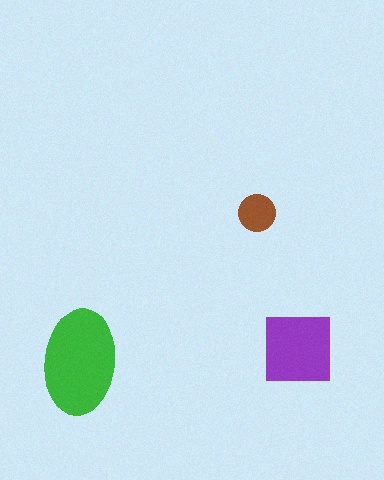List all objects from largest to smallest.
The green ellipse, the purple square, the brown circle.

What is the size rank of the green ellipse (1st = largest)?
1st.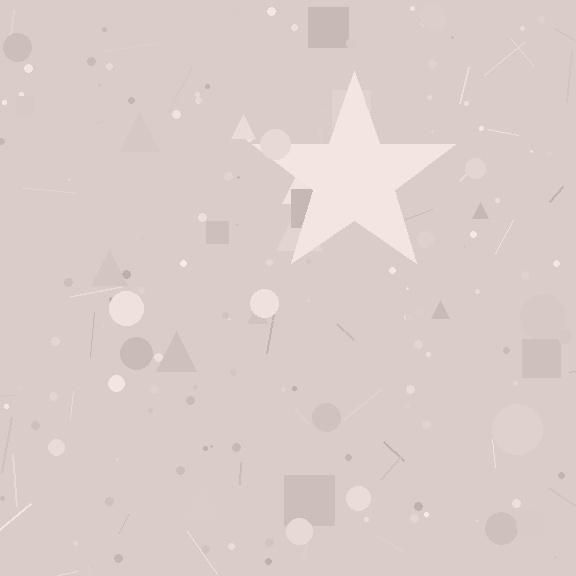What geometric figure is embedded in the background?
A star is embedded in the background.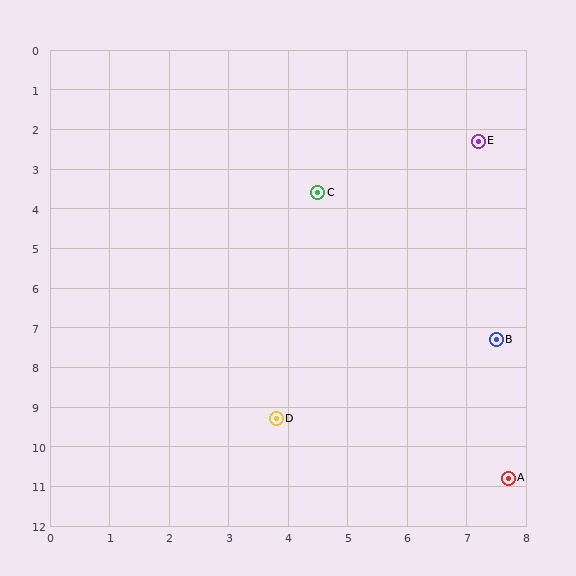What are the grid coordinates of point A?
Point A is at approximately (7.7, 10.8).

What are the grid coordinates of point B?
Point B is at approximately (7.5, 7.3).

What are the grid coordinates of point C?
Point C is at approximately (4.5, 3.6).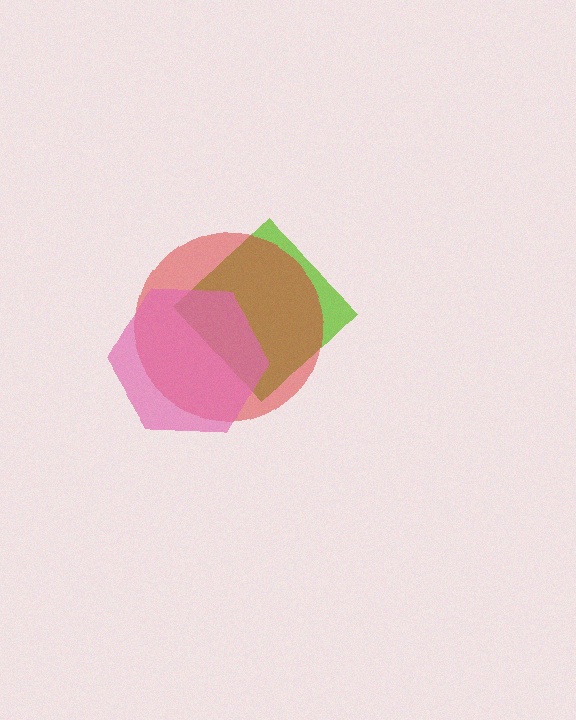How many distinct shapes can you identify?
There are 3 distinct shapes: a lime diamond, a red circle, a pink hexagon.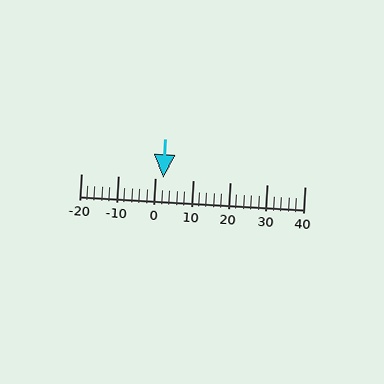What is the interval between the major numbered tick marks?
The major tick marks are spaced 10 units apart.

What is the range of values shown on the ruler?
The ruler shows values from -20 to 40.